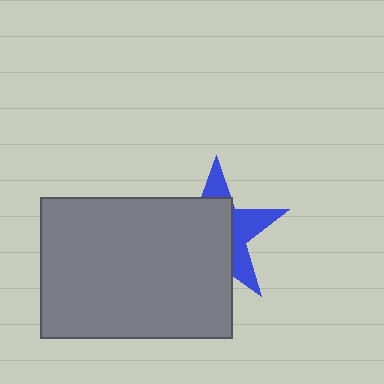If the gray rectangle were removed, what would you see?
You would see the complete blue star.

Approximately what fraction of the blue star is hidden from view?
Roughly 63% of the blue star is hidden behind the gray rectangle.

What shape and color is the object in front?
The object in front is a gray rectangle.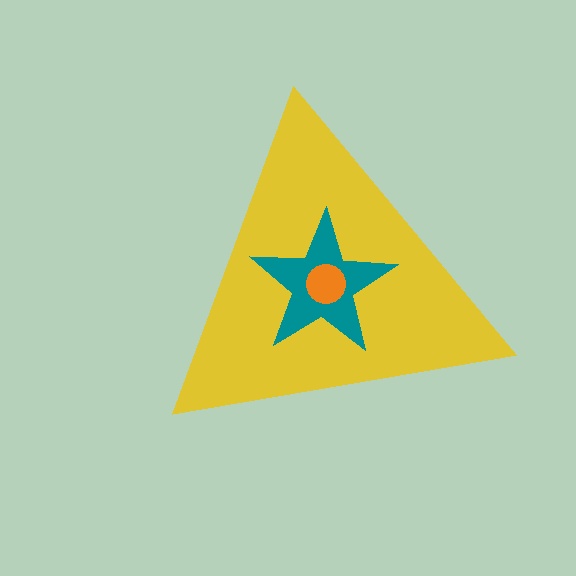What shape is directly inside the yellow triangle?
The teal star.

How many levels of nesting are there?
3.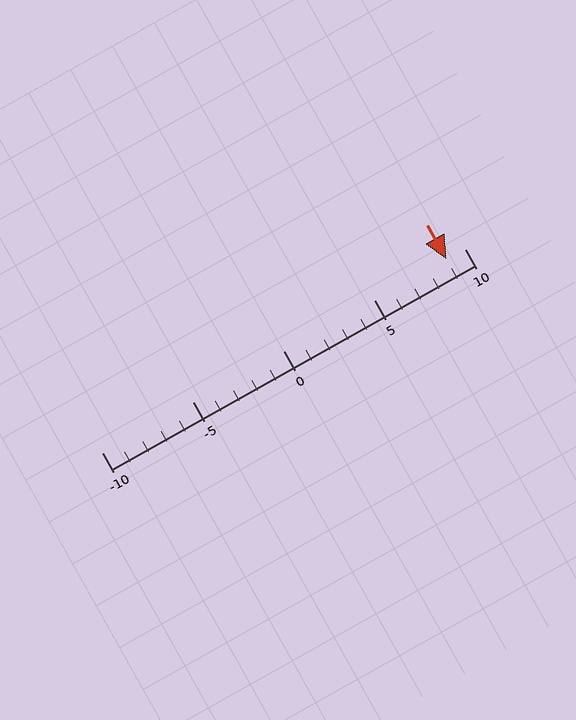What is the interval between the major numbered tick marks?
The major tick marks are spaced 5 units apart.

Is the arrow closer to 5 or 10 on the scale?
The arrow is closer to 10.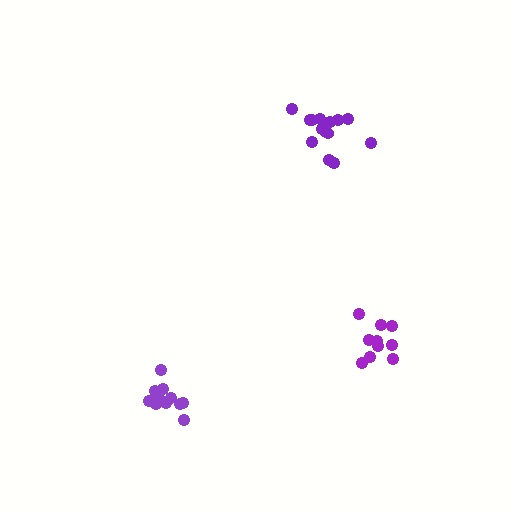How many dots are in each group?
Group 1: 14 dots, Group 2: 10 dots, Group 3: 12 dots (36 total).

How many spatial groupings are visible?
There are 3 spatial groupings.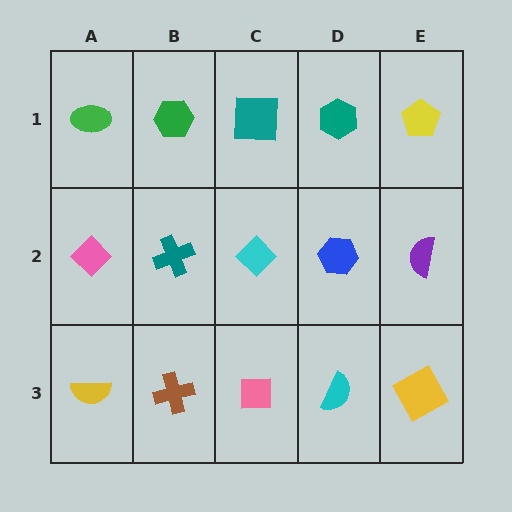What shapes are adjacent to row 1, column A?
A pink diamond (row 2, column A), a green hexagon (row 1, column B).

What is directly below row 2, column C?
A pink square.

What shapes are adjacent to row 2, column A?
A green ellipse (row 1, column A), a yellow semicircle (row 3, column A), a teal cross (row 2, column B).